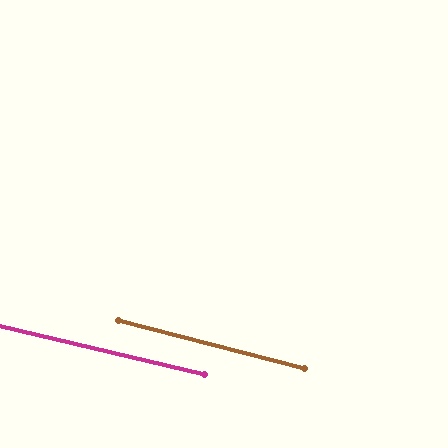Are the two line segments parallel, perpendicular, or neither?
Parallel — their directions differ by only 1.2°.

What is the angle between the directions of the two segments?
Approximately 1 degree.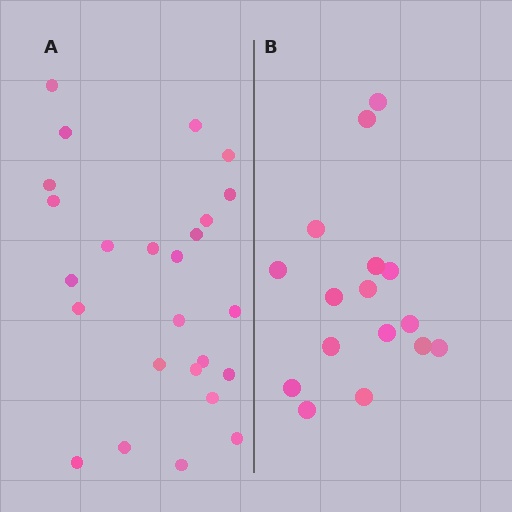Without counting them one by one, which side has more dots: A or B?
Region A (the left region) has more dots.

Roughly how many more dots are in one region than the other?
Region A has roughly 8 or so more dots than region B.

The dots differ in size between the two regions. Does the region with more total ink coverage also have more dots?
No. Region B has more total ink coverage because its dots are larger, but region A actually contains more individual dots. Total area can be misleading — the number of items is what matters here.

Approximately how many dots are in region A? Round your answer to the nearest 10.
About 20 dots. (The exact count is 25, which rounds to 20.)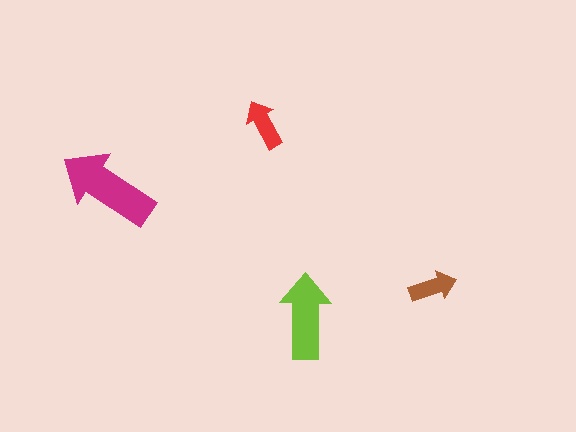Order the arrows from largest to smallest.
the magenta one, the lime one, the red one, the brown one.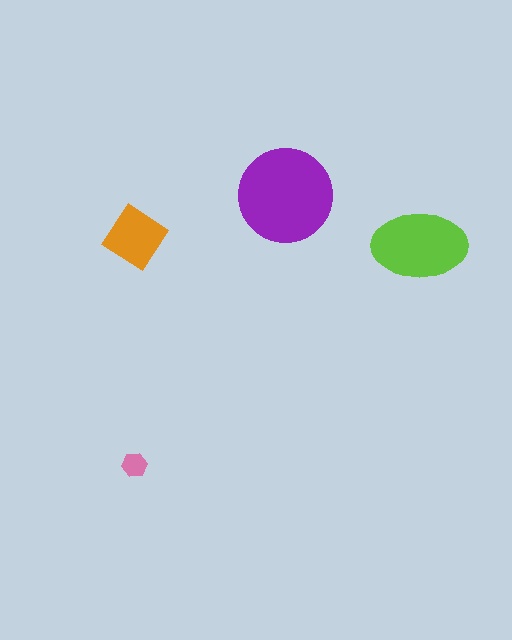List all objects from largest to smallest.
The purple circle, the lime ellipse, the orange diamond, the pink hexagon.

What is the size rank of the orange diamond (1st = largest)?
3rd.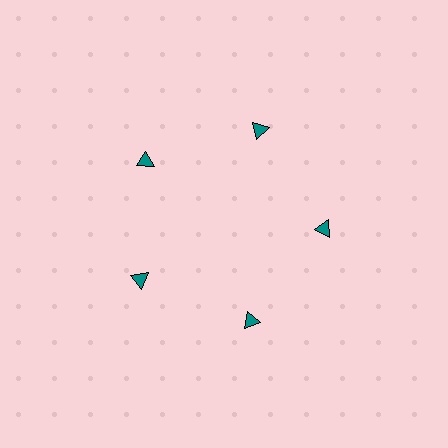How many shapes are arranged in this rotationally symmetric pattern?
There are 5 shapes, arranged in 5 groups of 1.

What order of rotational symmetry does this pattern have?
This pattern has 5-fold rotational symmetry.